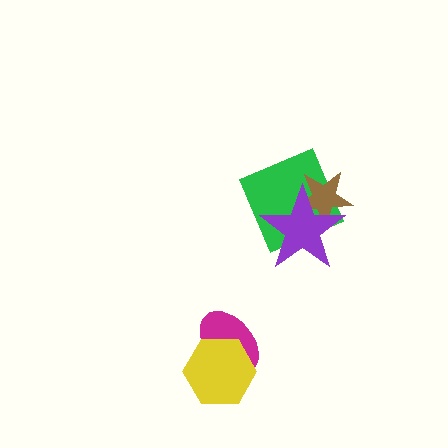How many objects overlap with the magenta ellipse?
1 object overlaps with the magenta ellipse.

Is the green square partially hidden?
Yes, it is partially covered by another shape.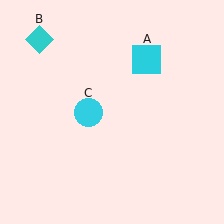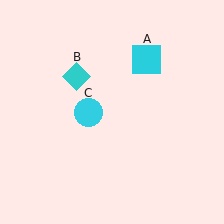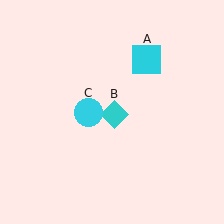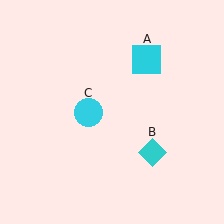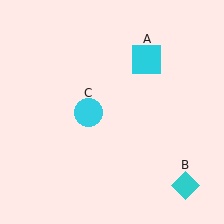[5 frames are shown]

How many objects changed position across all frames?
1 object changed position: cyan diamond (object B).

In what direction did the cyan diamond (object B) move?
The cyan diamond (object B) moved down and to the right.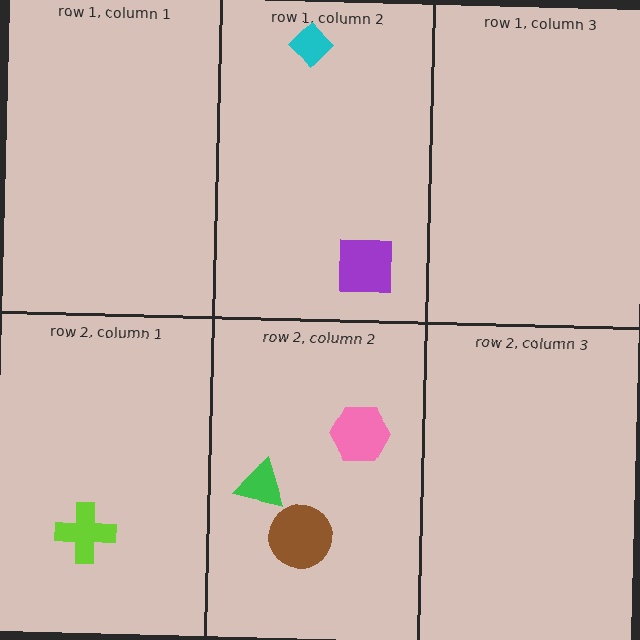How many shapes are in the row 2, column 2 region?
3.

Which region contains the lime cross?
The row 2, column 1 region.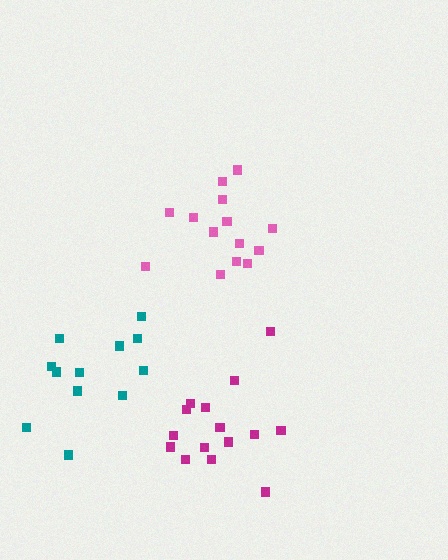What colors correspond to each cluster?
The clusters are colored: teal, pink, magenta.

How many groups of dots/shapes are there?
There are 3 groups.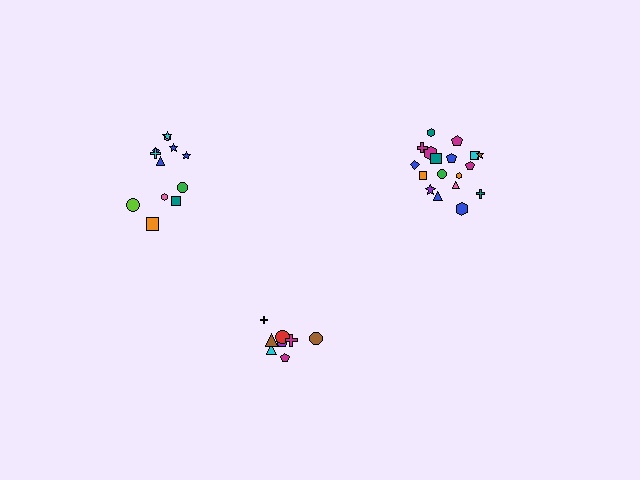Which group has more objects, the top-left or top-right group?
The top-right group.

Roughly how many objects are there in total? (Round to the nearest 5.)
Roughly 40 objects in total.